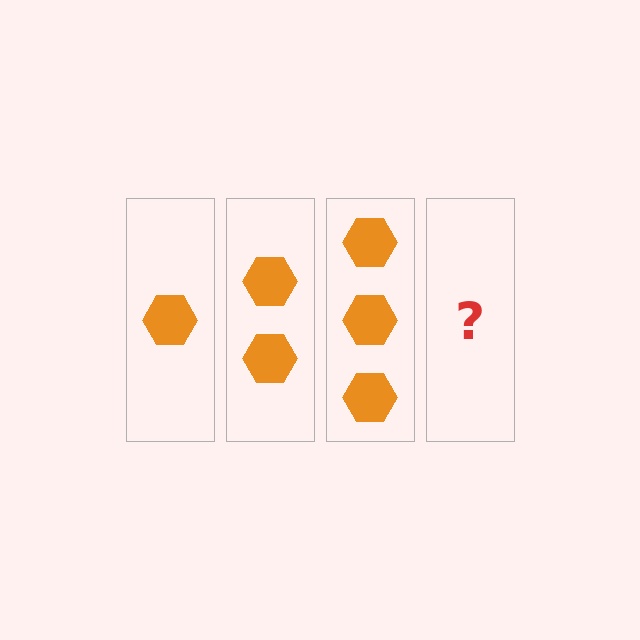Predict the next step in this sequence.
The next step is 4 hexagons.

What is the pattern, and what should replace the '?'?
The pattern is that each step adds one more hexagon. The '?' should be 4 hexagons.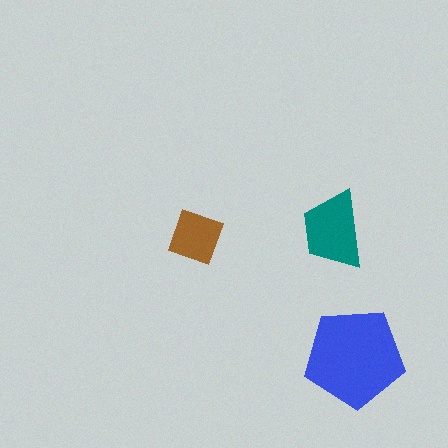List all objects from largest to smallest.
The blue pentagon, the teal trapezoid, the brown diamond.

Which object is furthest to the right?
The blue pentagon is rightmost.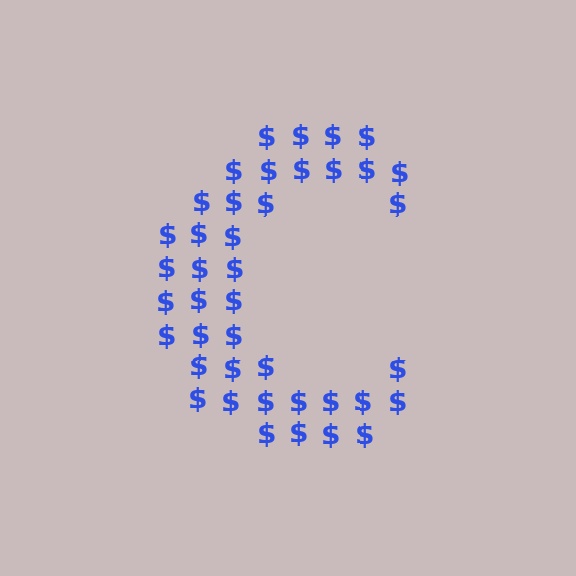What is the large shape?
The large shape is the letter C.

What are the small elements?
The small elements are dollar signs.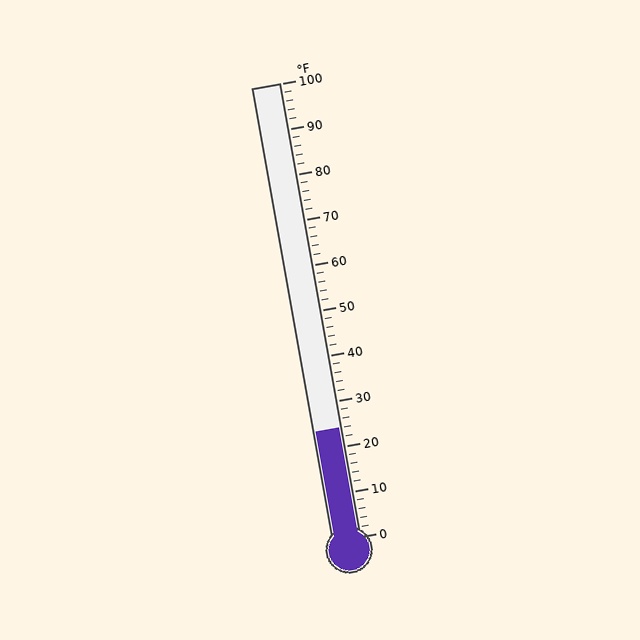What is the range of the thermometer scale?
The thermometer scale ranges from 0°F to 100°F.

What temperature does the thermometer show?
The thermometer shows approximately 24°F.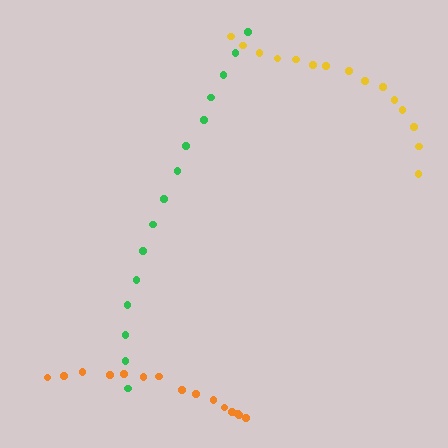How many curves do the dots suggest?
There are 3 distinct paths.